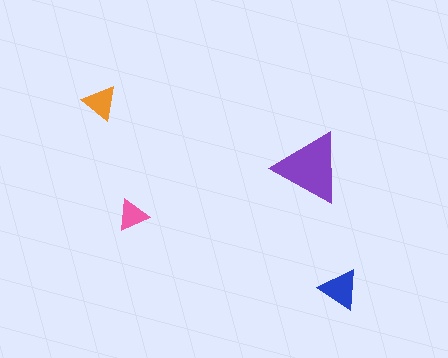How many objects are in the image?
There are 4 objects in the image.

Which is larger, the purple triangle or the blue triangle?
The purple one.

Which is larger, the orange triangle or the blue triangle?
The blue one.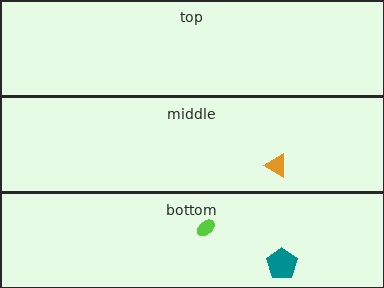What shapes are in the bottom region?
The lime ellipse, the teal pentagon.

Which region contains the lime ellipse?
The bottom region.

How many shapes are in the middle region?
1.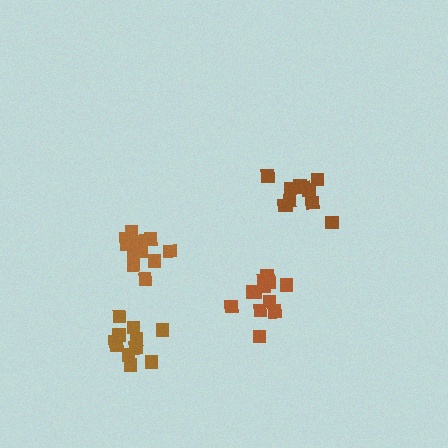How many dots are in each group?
Group 1: 12 dots, Group 2: 11 dots, Group 3: 12 dots, Group 4: 11 dots (46 total).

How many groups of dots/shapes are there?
There are 4 groups.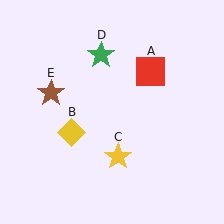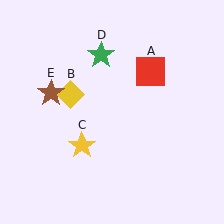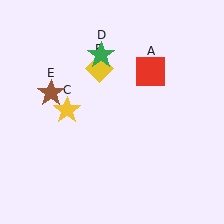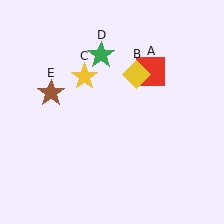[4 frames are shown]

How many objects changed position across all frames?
2 objects changed position: yellow diamond (object B), yellow star (object C).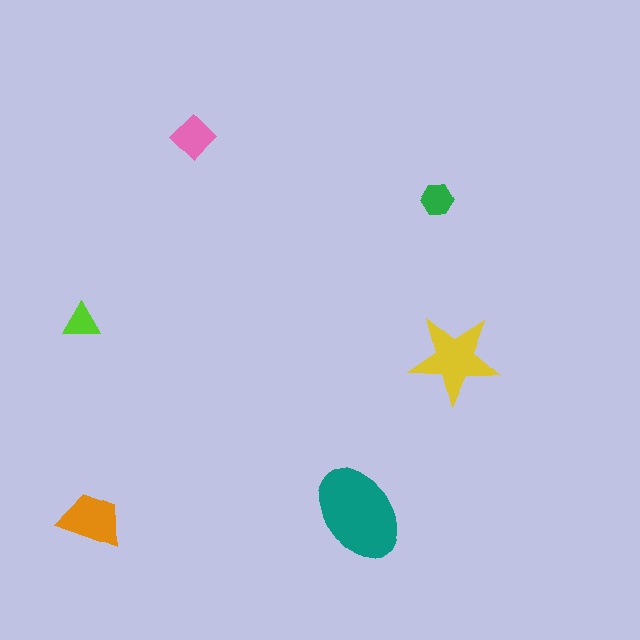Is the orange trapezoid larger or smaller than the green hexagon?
Larger.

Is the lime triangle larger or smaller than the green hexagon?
Smaller.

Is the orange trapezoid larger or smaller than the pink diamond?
Larger.